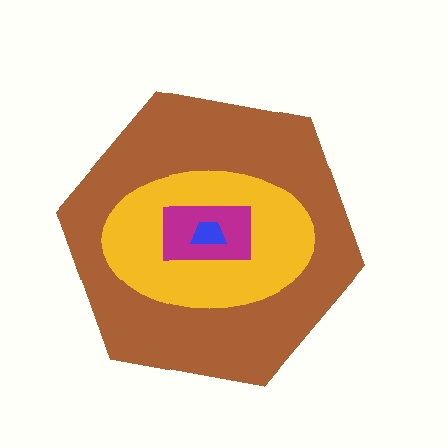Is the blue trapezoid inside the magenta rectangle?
Yes.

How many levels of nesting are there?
4.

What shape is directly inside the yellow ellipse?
The magenta rectangle.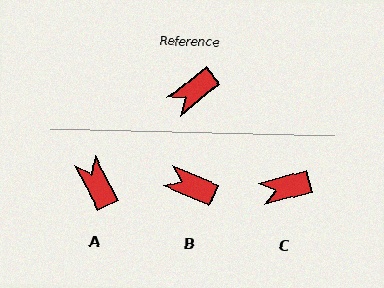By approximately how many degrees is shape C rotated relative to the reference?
Approximately 24 degrees clockwise.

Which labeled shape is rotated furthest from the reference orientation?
A, about 102 degrees away.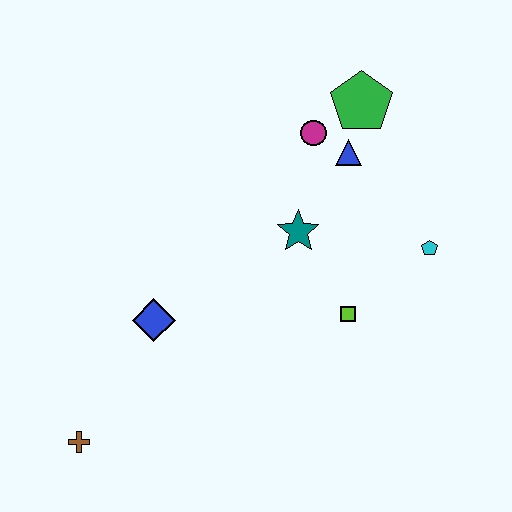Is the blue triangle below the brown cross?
No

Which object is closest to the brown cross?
The blue diamond is closest to the brown cross.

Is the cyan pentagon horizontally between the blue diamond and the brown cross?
No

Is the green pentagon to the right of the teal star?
Yes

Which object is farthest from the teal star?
The brown cross is farthest from the teal star.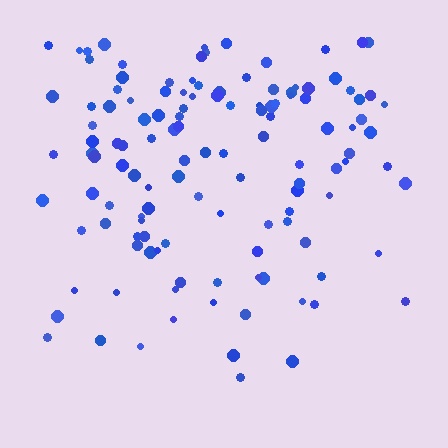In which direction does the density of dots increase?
From bottom to top, with the top side densest.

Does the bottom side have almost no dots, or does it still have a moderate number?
Still a moderate number, just noticeably fewer than the top.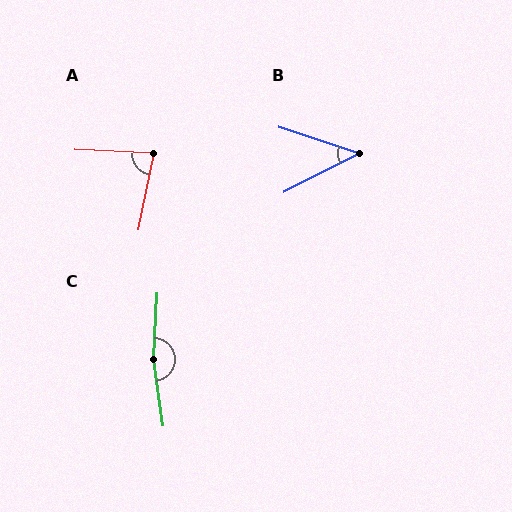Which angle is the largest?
C, at approximately 169 degrees.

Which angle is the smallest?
B, at approximately 45 degrees.